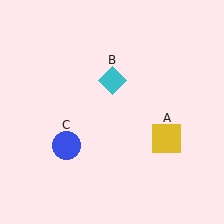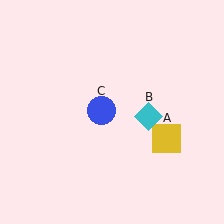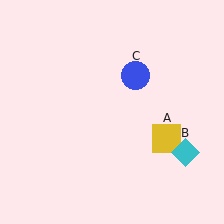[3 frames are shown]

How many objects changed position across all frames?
2 objects changed position: cyan diamond (object B), blue circle (object C).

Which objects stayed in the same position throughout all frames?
Yellow square (object A) remained stationary.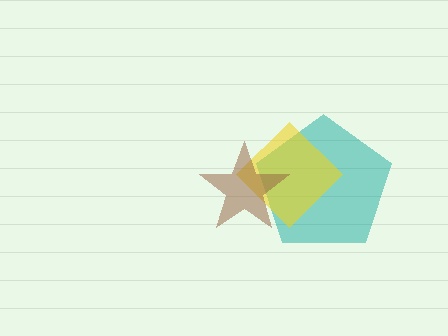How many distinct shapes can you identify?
There are 3 distinct shapes: a teal pentagon, a yellow diamond, a brown star.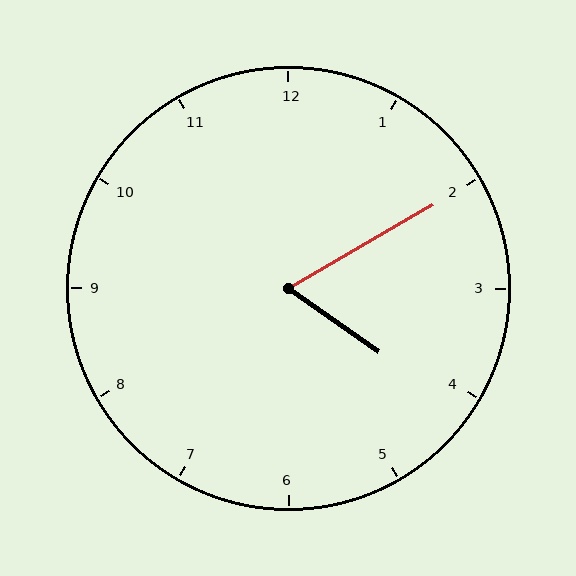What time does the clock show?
4:10.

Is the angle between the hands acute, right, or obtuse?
It is acute.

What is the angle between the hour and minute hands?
Approximately 65 degrees.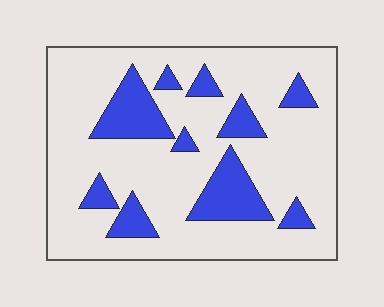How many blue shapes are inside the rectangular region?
10.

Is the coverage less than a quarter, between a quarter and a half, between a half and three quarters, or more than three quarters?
Less than a quarter.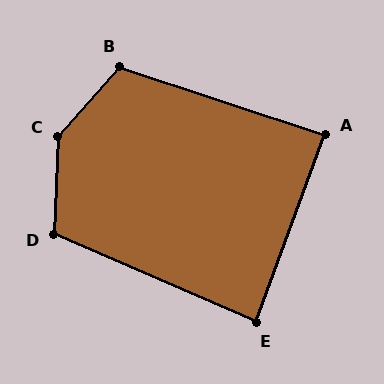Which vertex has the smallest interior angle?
E, at approximately 87 degrees.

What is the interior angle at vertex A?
Approximately 88 degrees (approximately right).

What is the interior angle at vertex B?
Approximately 113 degrees (obtuse).